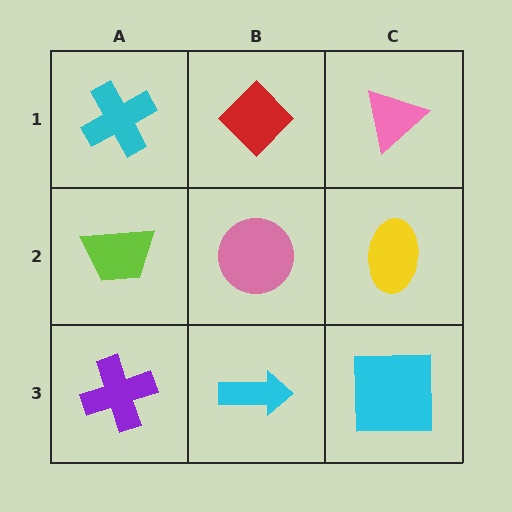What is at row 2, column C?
A yellow ellipse.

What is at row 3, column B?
A cyan arrow.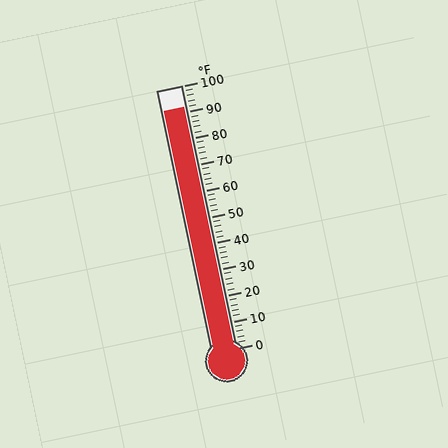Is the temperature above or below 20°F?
The temperature is above 20°F.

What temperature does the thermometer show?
The thermometer shows approximately 92°F.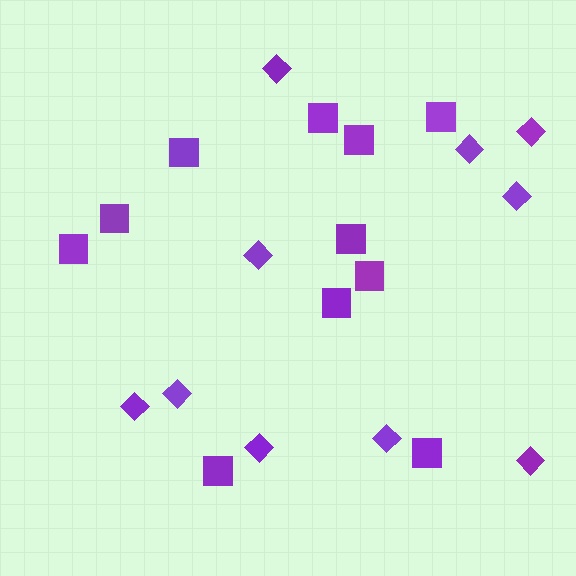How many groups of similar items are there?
There are 2 groups: one group of diamonds (10) and one group of squares (11).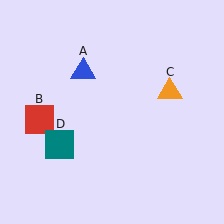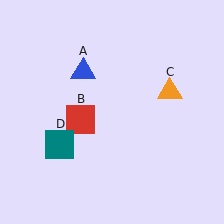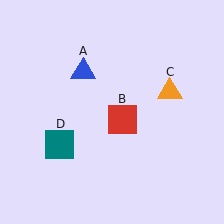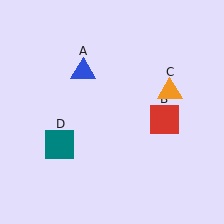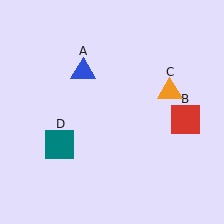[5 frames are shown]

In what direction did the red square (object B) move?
The red square (object B) moved right.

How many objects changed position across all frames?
1 object changed position: red square (object B).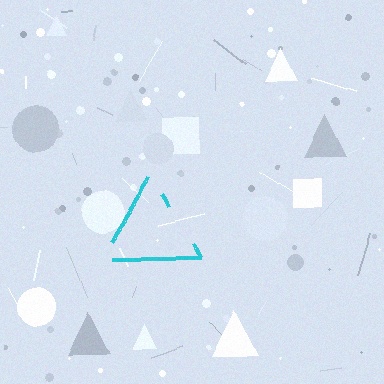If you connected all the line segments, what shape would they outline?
They would outline a triangle.